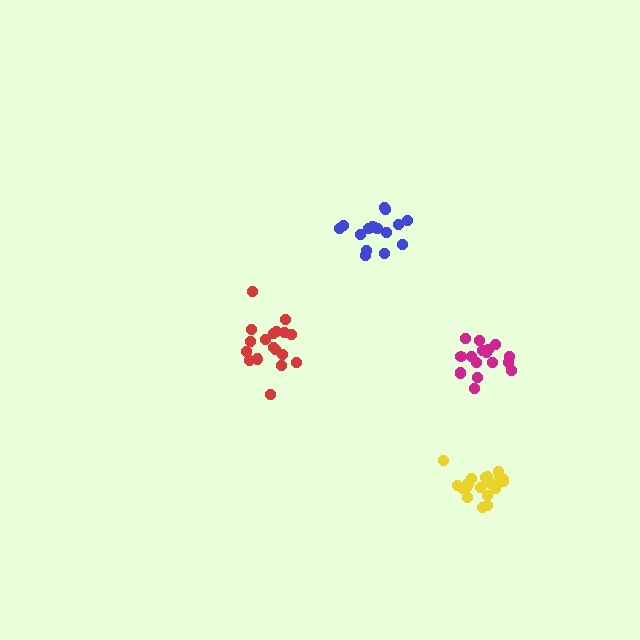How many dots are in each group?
Group 1: 16 dots, Group 2: 18 dots, Group 3: 17 dots, Group 4: 20 dots (71 total).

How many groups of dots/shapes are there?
There are 4 groups.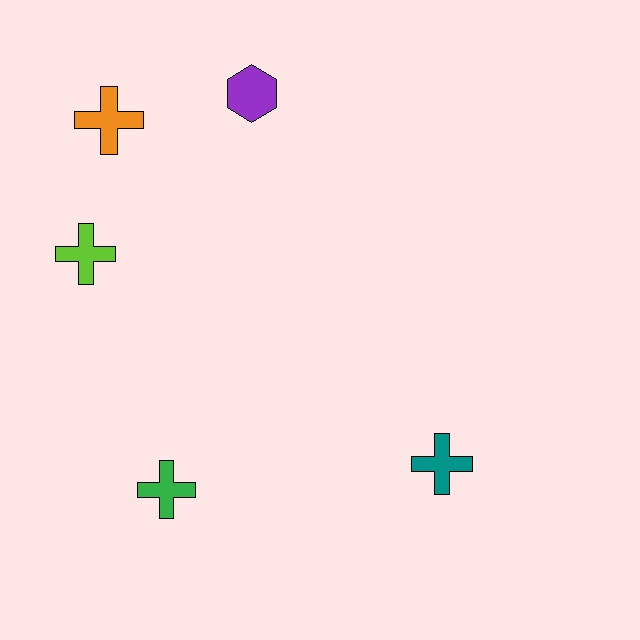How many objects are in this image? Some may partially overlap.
There are 5 objects.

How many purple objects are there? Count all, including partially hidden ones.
There is 1 purple object.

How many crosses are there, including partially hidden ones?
There are 4 crosses.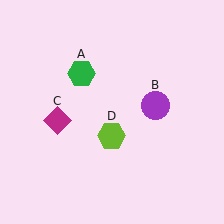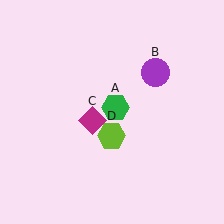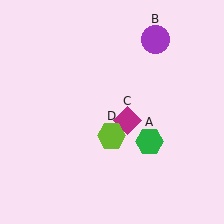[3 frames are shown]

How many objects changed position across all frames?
3 objects changed position: green hexagon (object A), purple circle (object B), magenta diamond (object C).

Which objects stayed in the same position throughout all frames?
Lime hexagon (object D) remained stationary.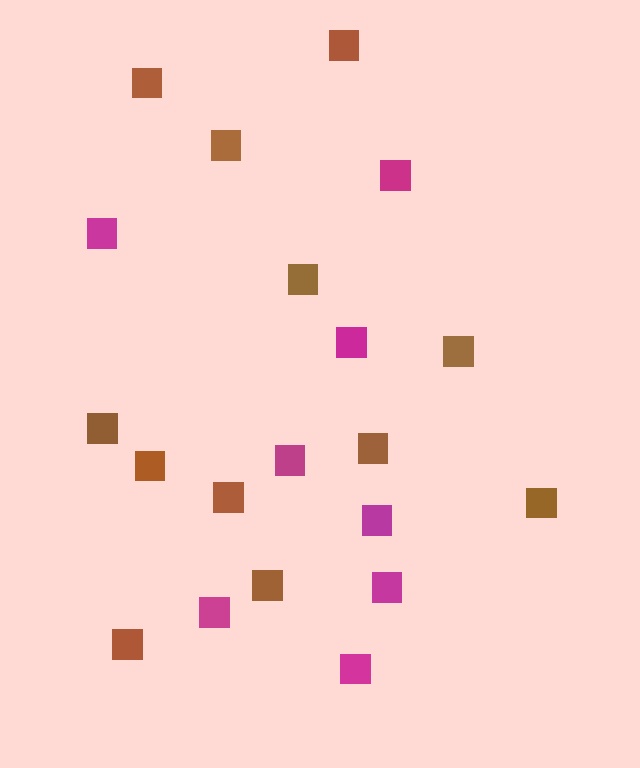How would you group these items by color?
There are 2 groups: one group of brown squares (12) and one group of magenta squares (8).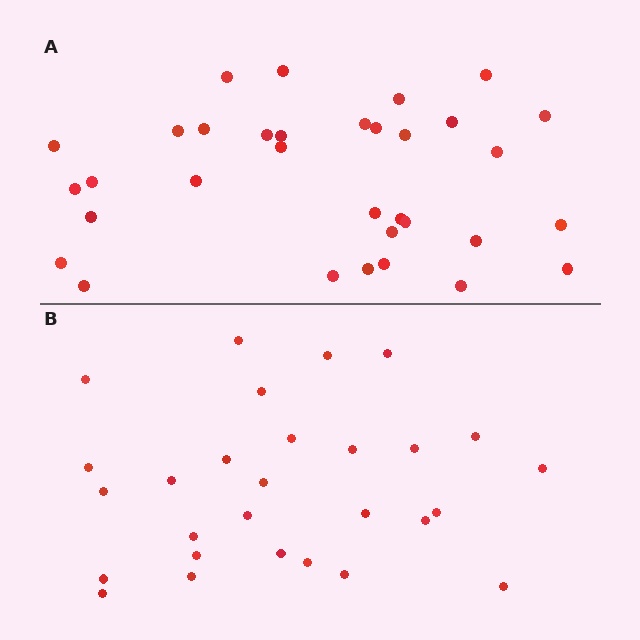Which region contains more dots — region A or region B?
Region A (the top region) has more dots.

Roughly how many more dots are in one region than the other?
Region A has about 5 more dots than region B.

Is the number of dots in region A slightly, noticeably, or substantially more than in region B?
Region A has only slightly more — the two regions are fairly close. The ratio is roughly 1.2 to 1.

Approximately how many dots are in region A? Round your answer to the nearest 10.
About 30 dots. (The exact count is 33, which rounds to 30.)